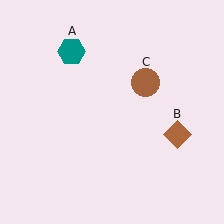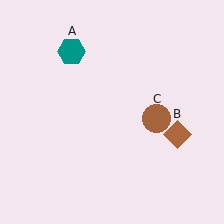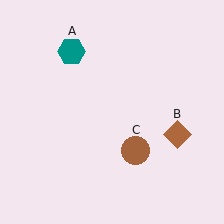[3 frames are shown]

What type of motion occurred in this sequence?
The brown circle (object C) rotated clockwise around the center of the scene.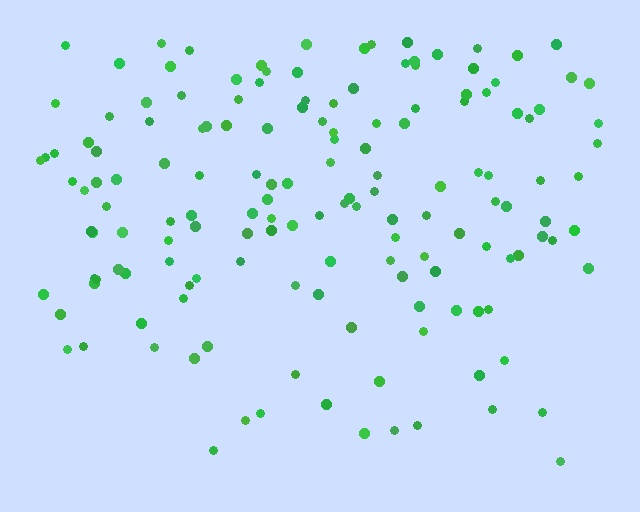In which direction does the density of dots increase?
From bottom to top, with the top side densest.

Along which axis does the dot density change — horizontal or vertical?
Vertical.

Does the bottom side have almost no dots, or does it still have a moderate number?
Still a moderate number, just noticeably fewer than the top.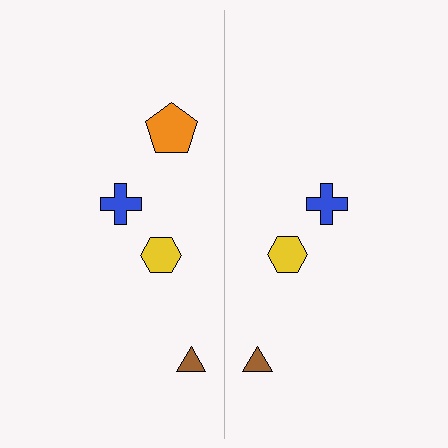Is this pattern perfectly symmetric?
No, the pattern is not perfectly symmetric. A orange pentagon is missing from the right side.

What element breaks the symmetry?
A orange pentagon is missing from the right side.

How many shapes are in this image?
There are 7 shapes in this image.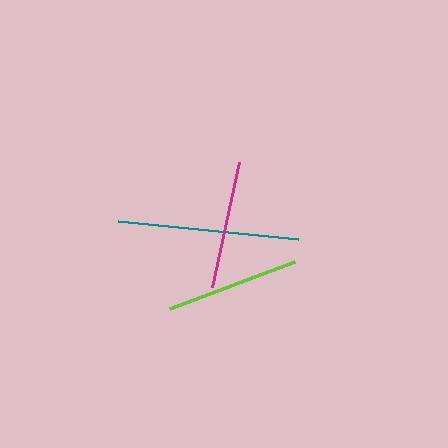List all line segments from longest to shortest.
From longest to shortest: teal, lime, magenta.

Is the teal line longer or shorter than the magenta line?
The teal line is longer than the magenta line.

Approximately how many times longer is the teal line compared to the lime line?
The teal line is approximately 1.3 times the length of the lime line.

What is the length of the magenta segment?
The magenta segment is approximately 128 pixels long.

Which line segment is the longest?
The teal line is the longest at approximately 180 pixels.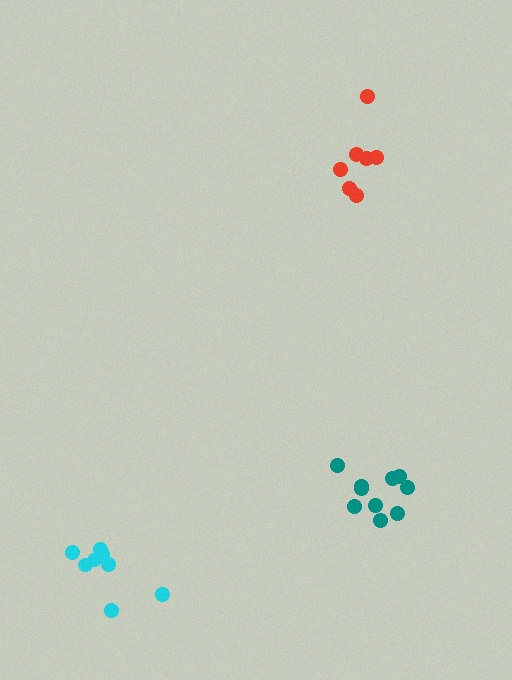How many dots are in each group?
Group 1: 10 dots, Group 2: 7 dots, Group 3: 8 dots (25 total).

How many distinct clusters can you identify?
There are 3 distinct clusters.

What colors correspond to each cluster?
The clusters are colored: teal, red, cyan.